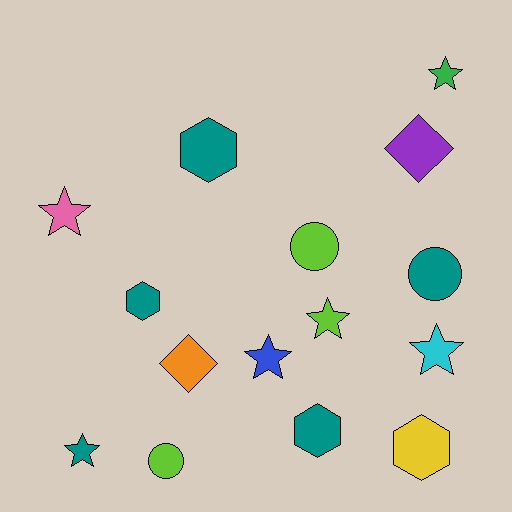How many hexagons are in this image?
There are 4 hexagons.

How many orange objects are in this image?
There is 1 orange object.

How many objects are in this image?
There are 15 objects.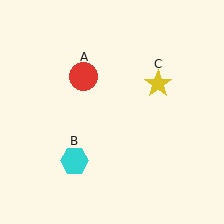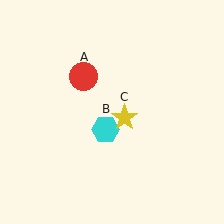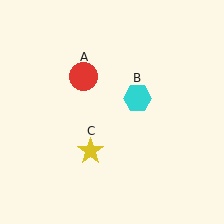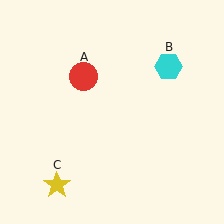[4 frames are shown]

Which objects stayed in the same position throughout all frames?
Red circle (object A) remained stationary.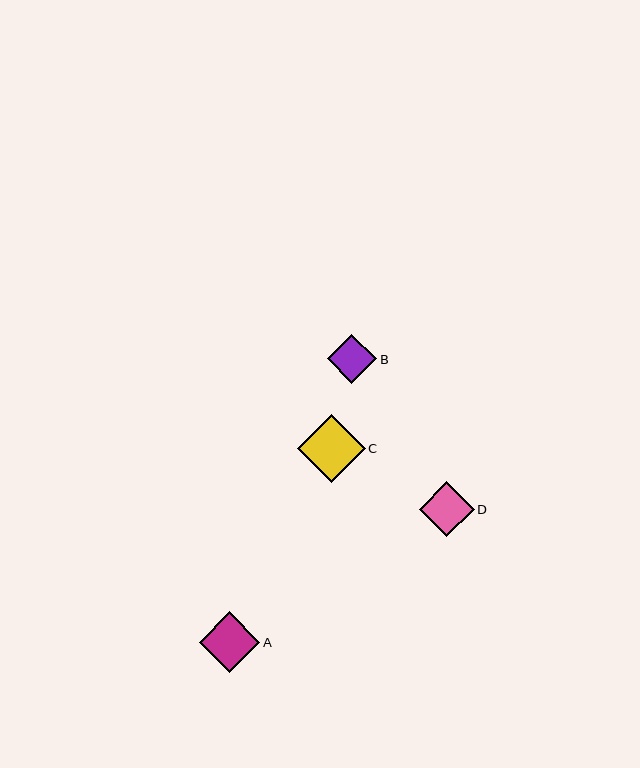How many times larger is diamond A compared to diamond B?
Diamond A is approximately 1.2 times the size of diamond B.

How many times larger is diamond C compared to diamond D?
Diamond C is approximately 1.2 times the size of diamond D.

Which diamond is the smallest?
Diamond B is the smallest with a size of approximately 50 pixels.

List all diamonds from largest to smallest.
From largest to smallest: C, A, D, B.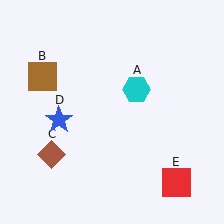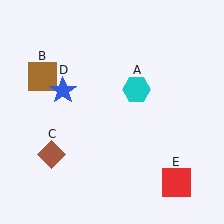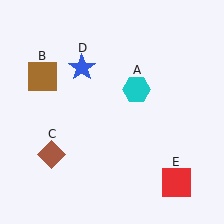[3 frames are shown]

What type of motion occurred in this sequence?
The blue star (object D) rotated clockwise around the center of the scene.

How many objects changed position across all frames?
1 object changed position: blue star (object D).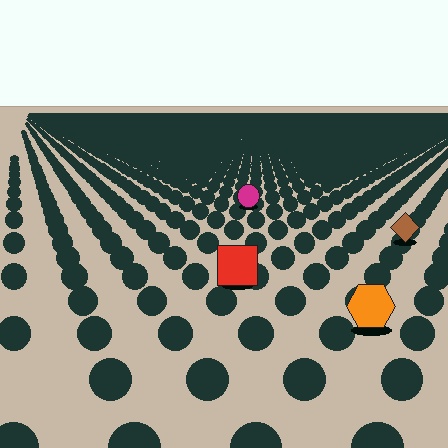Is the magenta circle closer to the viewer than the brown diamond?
No. The brown diamond is closer — you can tell from the texture gradient: the ground texture is coarser near it.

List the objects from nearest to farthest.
From nearest to farthest: the orange hexagon, the red square, the brown diamond, the magenta circle.